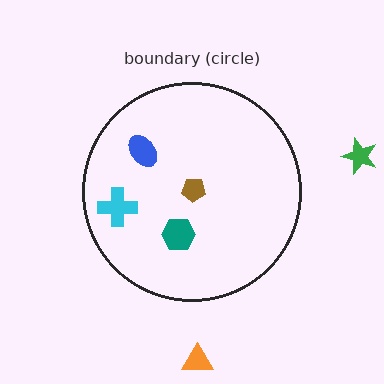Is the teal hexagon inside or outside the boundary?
Inside.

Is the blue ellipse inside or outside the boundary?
Inside.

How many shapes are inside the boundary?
4 inside, 2 outside.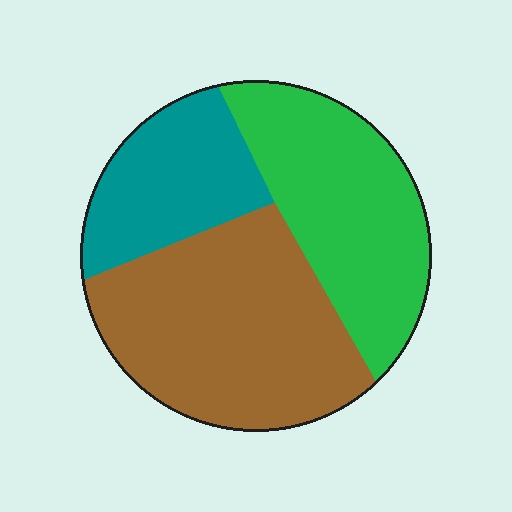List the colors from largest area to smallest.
From largest to smallest: brown, green, teal.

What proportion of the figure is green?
Green takes up about one third (1/3) of the figure.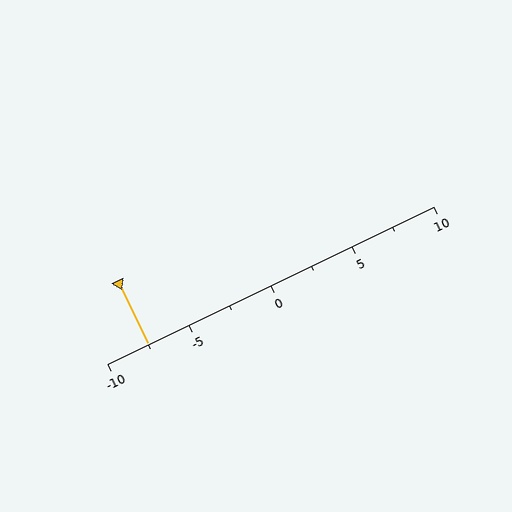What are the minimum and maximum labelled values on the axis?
The axis runs from -10 to 10.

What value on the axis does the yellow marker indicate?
The marker indicates approximately -7.5.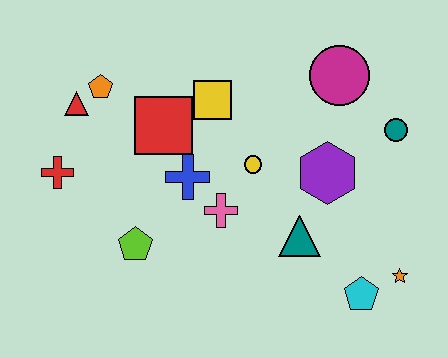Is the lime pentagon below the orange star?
No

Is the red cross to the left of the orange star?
Yes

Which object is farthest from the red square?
The orange star is farthest from the red square.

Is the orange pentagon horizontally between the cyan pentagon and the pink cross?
No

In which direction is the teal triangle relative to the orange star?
The teal triangle is to the left of the orange star.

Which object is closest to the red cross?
The red triangle is closest to the red cross.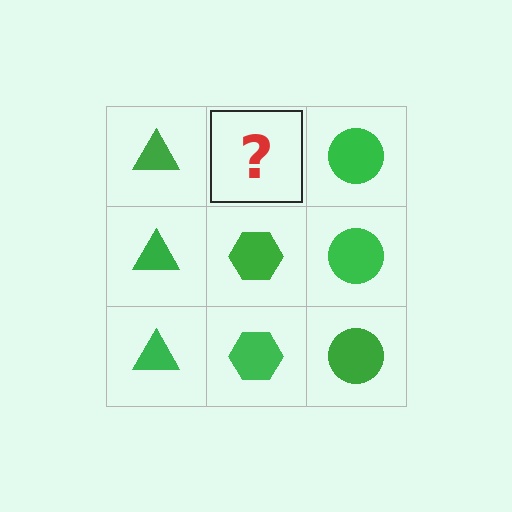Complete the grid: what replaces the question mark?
The question mark should be replaced with a green hexagon.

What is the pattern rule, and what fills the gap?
The rule is that each column has a consistent shape. The gap should be filled with a green hexagon.